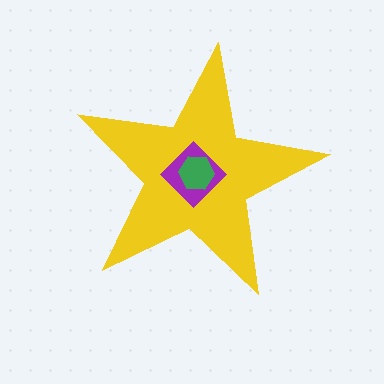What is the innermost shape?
The green hexagon.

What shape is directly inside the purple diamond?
The green hexagon.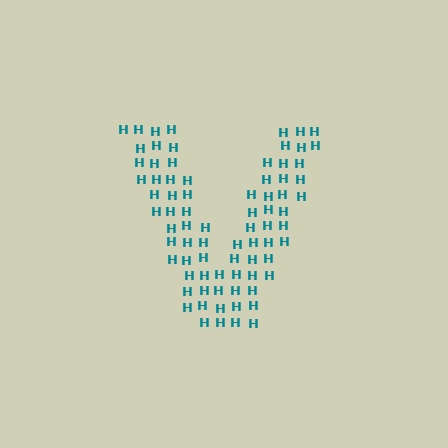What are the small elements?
The small elements are letter H's.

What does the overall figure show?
The overall figure shows the letter V.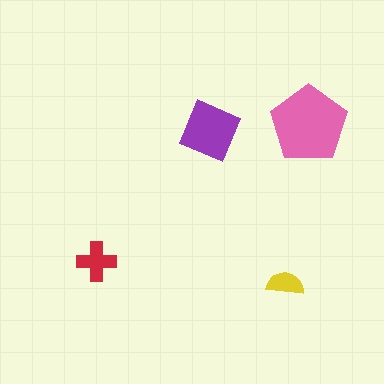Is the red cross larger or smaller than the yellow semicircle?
Larger.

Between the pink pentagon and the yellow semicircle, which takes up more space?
The pink pentagon.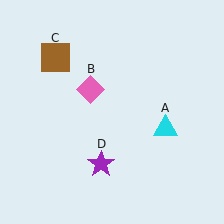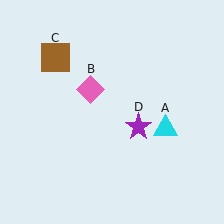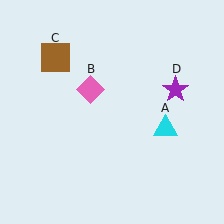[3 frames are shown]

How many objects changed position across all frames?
1 object changed position: purple star (object D).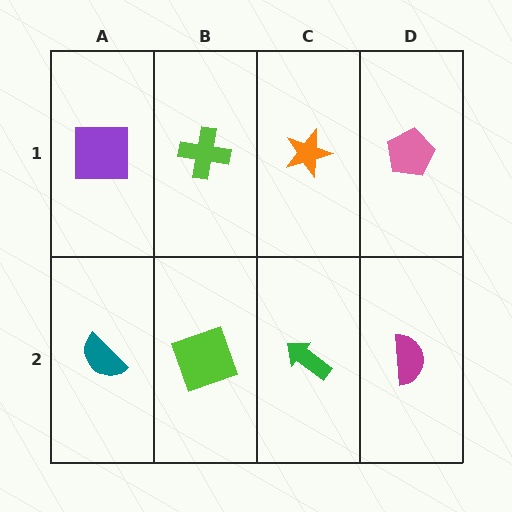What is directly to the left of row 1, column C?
A lime cross.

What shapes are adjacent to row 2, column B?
A lime cross (row 1, column B), a teal semicircle (row 2, column A), a green arrow (row 2, column C).